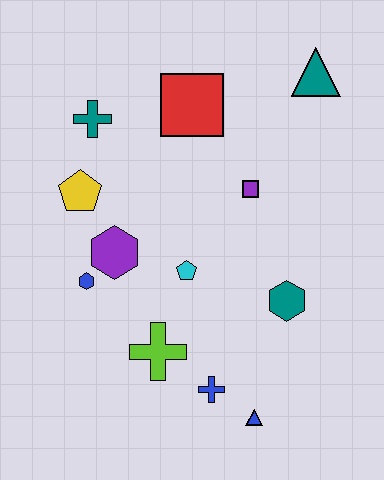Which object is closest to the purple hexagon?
The blue hexagon is closest to the purple hexagon.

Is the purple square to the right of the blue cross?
Yes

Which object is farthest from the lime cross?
The teal triangle is farthest from the lime cross.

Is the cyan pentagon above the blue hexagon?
Yes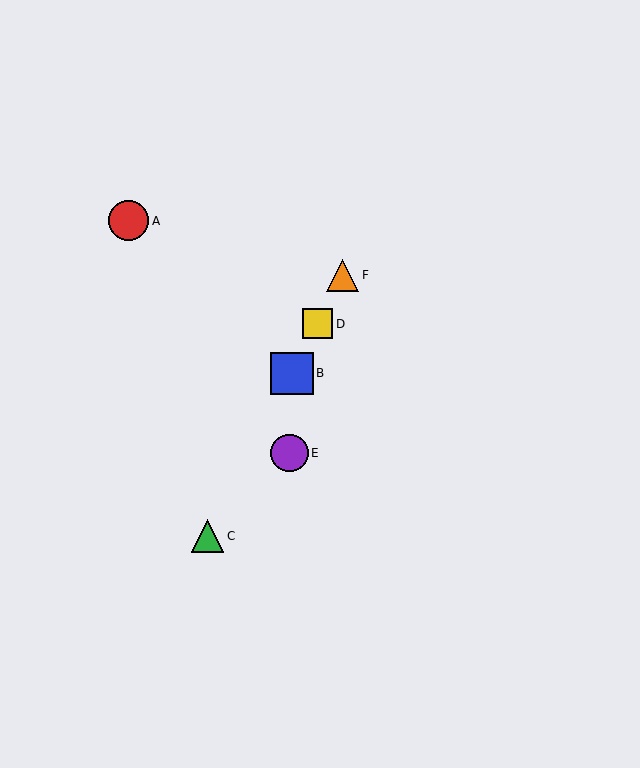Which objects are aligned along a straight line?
Objects B, C, D, F are aligned along a straight line.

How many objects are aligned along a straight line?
4 objects (B, C, D, F) are aligned along a straight line.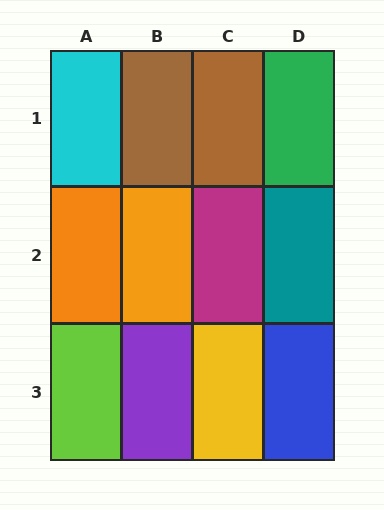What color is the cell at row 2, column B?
Orange.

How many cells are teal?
1 cell is teal.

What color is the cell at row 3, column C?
Yellow.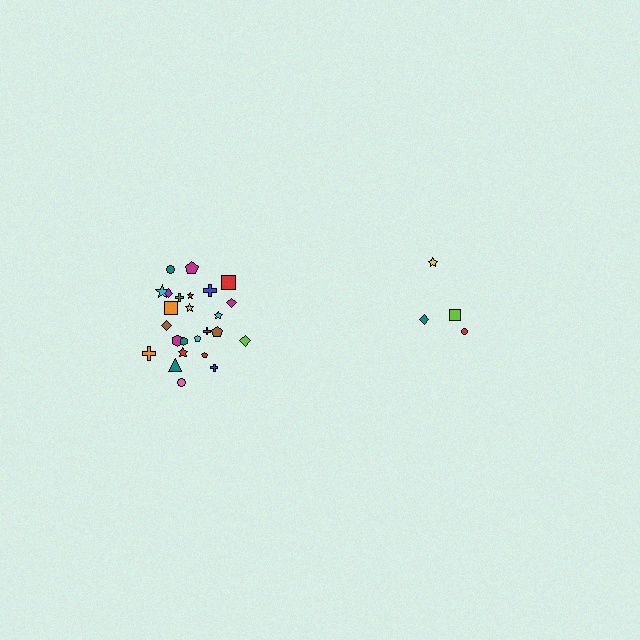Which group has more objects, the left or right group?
The left group.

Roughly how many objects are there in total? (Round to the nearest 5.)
Roughly 30 objects in total.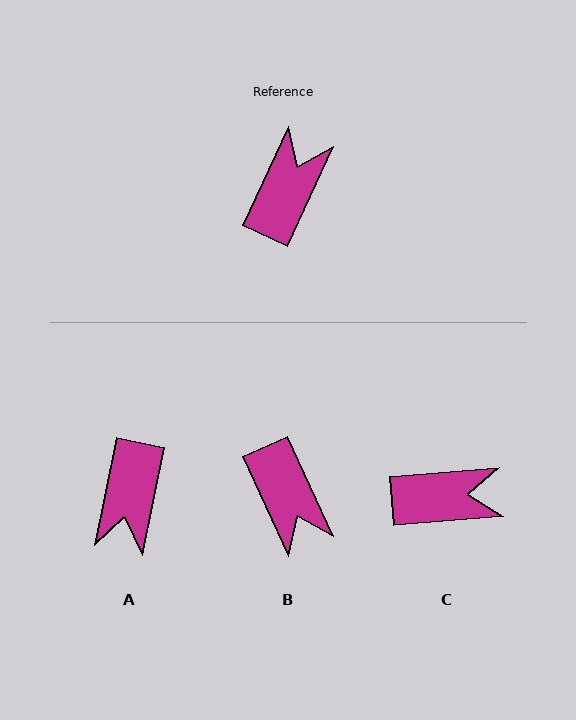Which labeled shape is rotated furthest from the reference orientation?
A, about 167 degrees away.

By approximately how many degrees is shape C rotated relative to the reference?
Approximately 61 degrees clockwise.